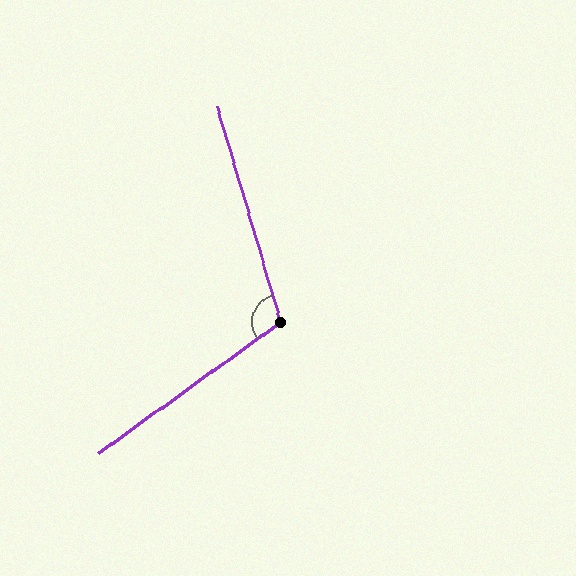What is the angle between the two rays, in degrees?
Approximately 110 degrees.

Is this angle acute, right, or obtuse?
It is obtuse.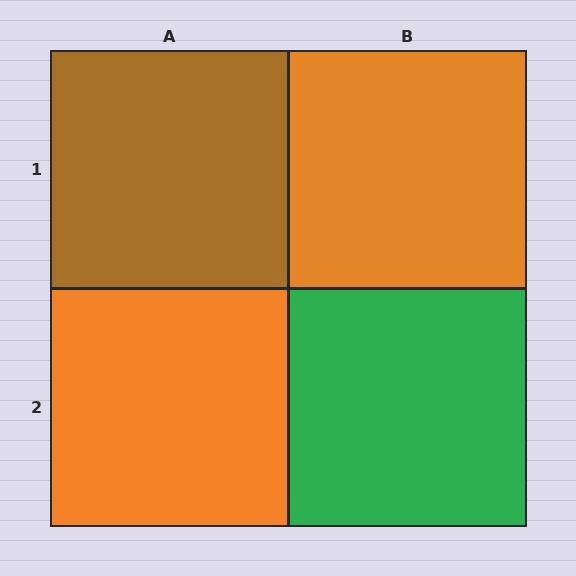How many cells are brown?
1 cell is brown.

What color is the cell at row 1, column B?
Orange.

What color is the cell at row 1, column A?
Brown.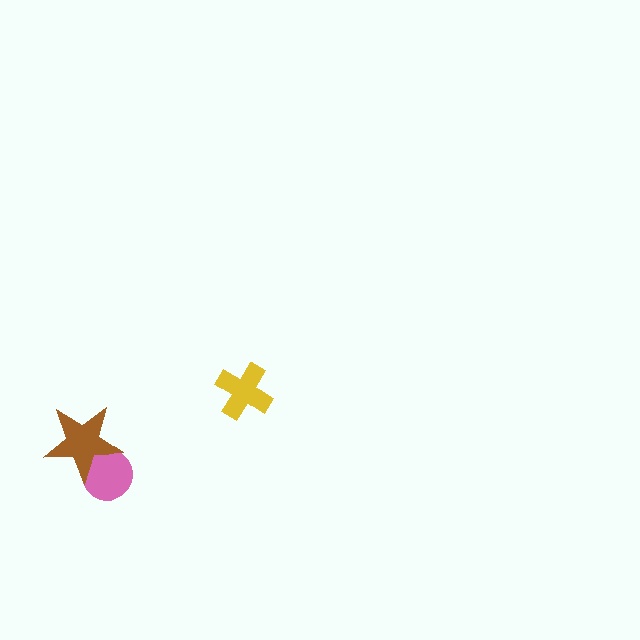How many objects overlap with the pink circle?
1 object overlaps with the pink circle.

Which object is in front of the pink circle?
The brown star is in front of the pink circle.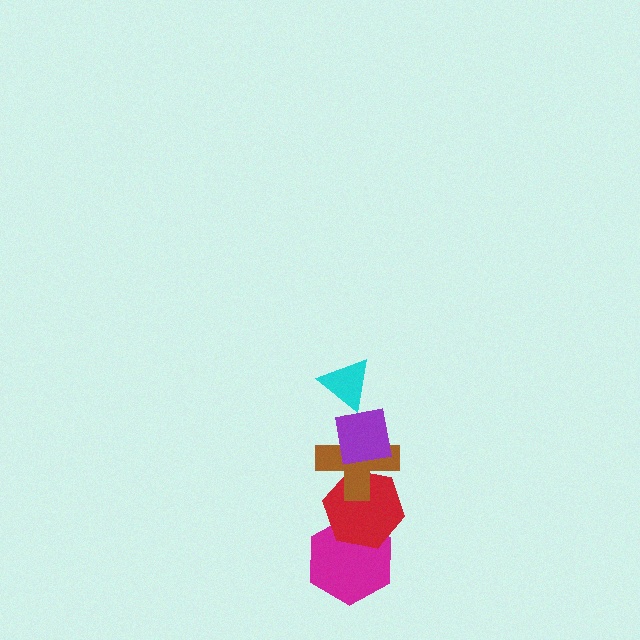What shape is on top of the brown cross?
The purple square is on top of the brown cross.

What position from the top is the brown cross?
The brown cross is 3rd from the top.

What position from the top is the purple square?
The purple square is 2nd from the top.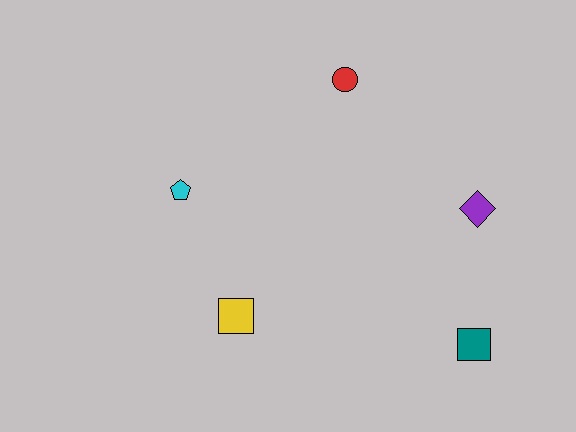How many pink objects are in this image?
There are no pink objects.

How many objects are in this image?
There are 5 objects.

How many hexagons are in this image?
There are no hexagons.